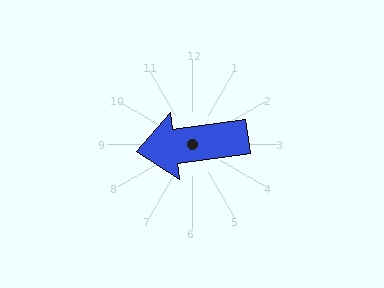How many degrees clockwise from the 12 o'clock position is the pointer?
Approximately 262 degrees.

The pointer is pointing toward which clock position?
Roughly 9 o'clock.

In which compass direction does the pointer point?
West.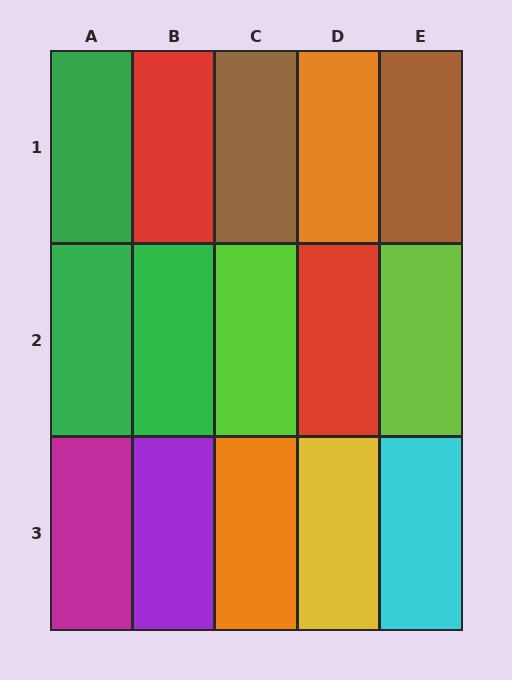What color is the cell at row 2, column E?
Lime.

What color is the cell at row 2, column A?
Green.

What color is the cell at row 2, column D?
Red.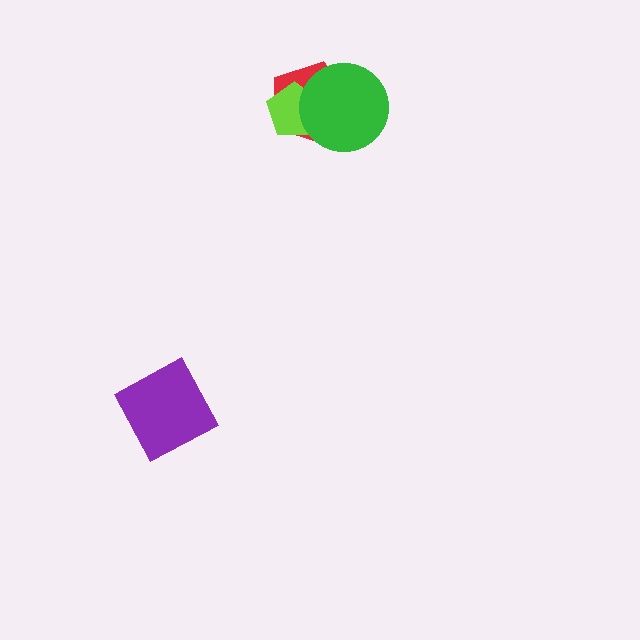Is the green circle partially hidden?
No, no other shape covers it.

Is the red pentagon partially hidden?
Yes, it is partially covered by another shape.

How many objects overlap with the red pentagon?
2 objects overlap with the red pentagon.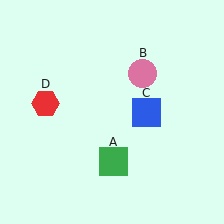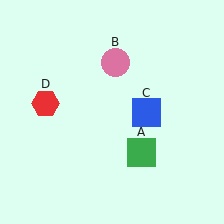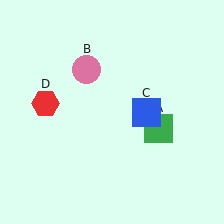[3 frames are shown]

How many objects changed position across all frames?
2 objects changed position: green square (object A), pink circle (object B).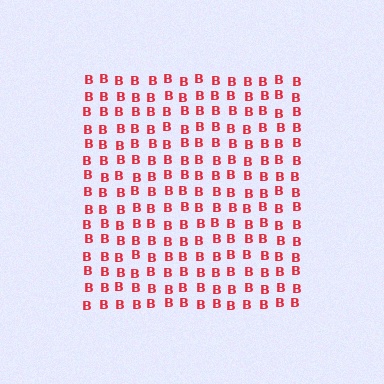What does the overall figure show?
The overall figure shows a square.